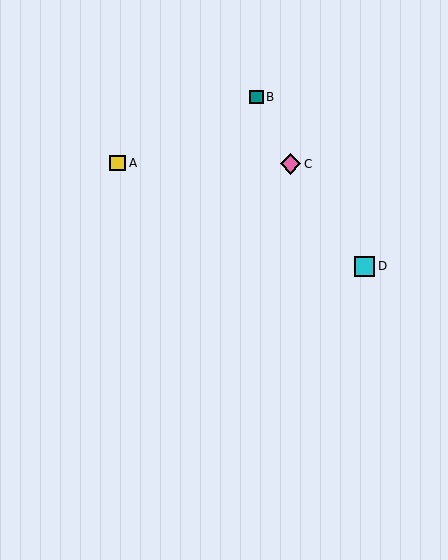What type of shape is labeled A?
Shape A is a yellow square.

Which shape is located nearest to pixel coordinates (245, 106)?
The teal square (labeled B) at (257, 97) is nearest to that location.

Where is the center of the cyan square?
The center of the cyan square is at (365, 266).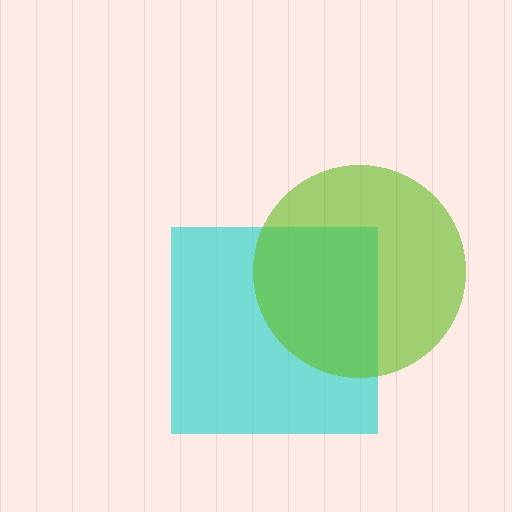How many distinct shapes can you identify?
There are 2 distinct shapes: a cyan square, a lime circle.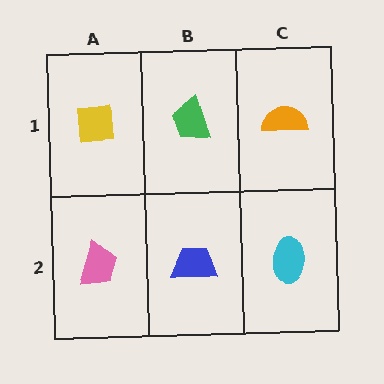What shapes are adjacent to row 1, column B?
A blue trapezoid (row 2, column B), a yellow square (row 1, column A), an orange semicircle (row 1, column C).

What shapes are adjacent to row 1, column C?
A cyan ellipse (row 2, column C), a green trapezoid (row 1, column B).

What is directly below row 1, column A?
A pink trapezoid.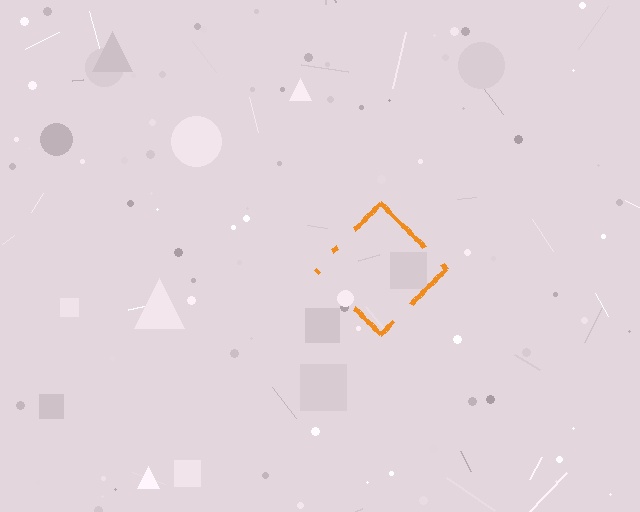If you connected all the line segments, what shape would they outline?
They would outline a diamond.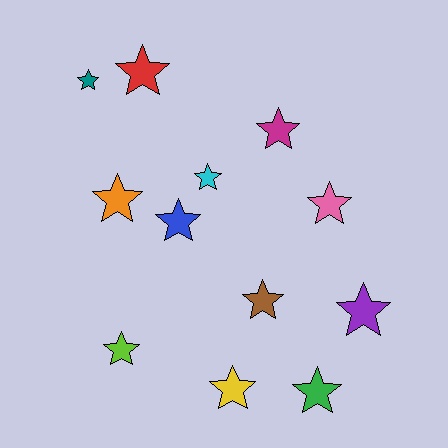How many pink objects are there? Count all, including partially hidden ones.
There is 1 pink object.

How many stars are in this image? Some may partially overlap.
There are 12 stars.